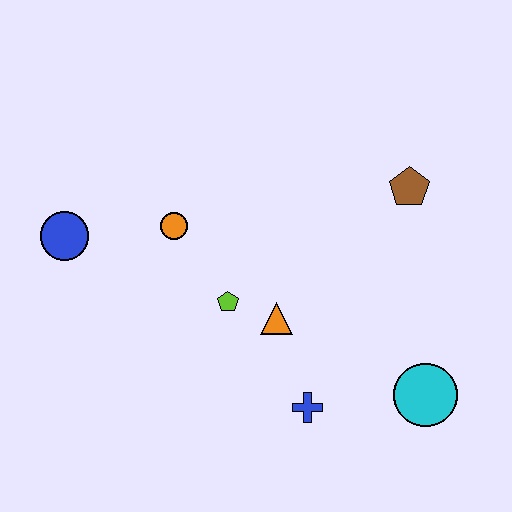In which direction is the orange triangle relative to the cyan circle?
The orange triangle is to the left of the cyan circle.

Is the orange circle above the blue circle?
Yes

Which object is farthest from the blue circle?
The cyan circle is farthest from the blue circle.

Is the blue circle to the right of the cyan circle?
No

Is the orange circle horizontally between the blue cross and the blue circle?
Yes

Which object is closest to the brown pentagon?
The orange triangle is closest to the brown pentagon.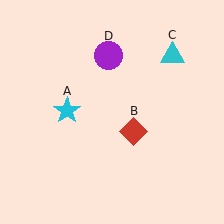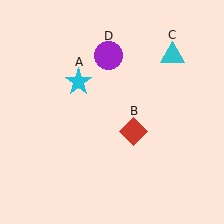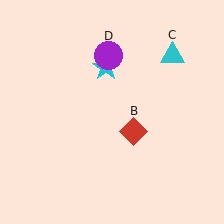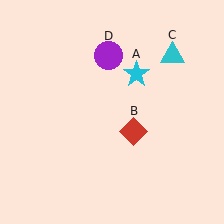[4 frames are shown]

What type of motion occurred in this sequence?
The cyan star (object A) rotated clockwise around the center of the scene.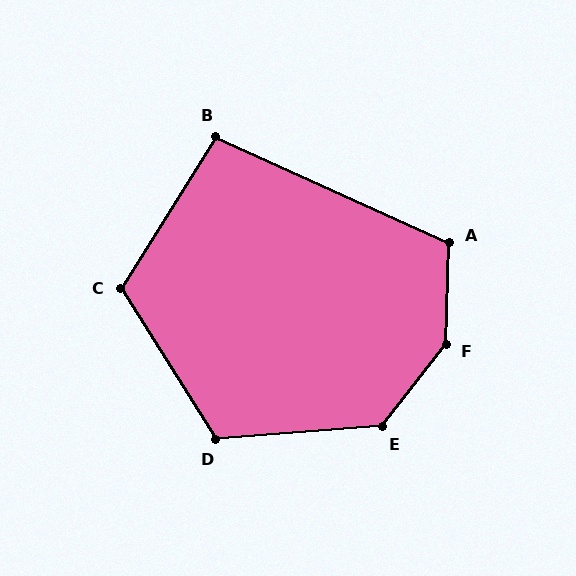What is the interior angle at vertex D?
Approximately 118 degrees (obtuse).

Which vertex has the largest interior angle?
F, at approximately 144 degrees.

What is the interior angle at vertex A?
Approximately 112 degrees (obtuse).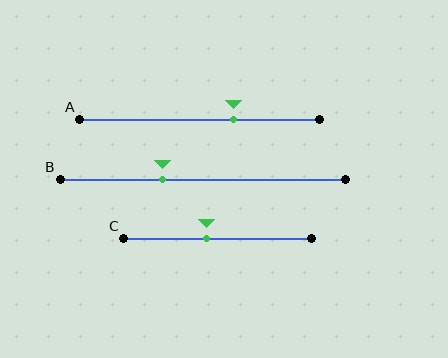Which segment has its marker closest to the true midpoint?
Segment C has its marker closest to the true midpoint.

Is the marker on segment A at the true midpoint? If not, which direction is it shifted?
No, the marker on segment A is shifted to the right by about 14% of the segment length.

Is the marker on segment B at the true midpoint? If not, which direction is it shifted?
No, the marker on segment B is shifted to the left by about 14% of the segment length.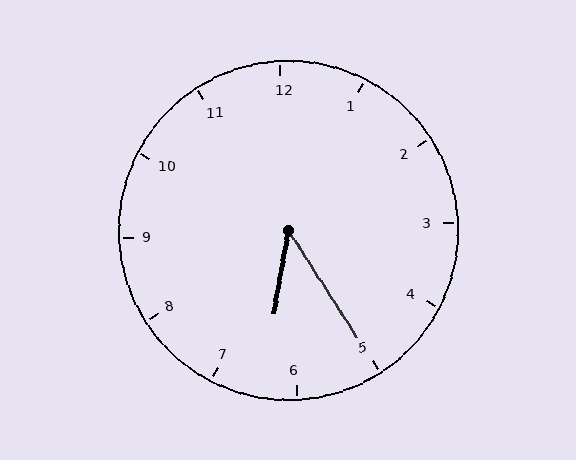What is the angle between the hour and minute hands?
Approximately 42 degrees.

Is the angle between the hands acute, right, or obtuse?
It is acute.